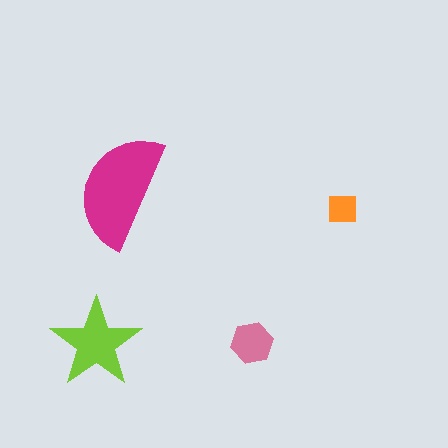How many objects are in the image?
There are 4 objects in the image.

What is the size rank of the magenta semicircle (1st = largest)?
1st.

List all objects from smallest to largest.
The orange square, the pink hexagon, the lime star, the magenta semicircle.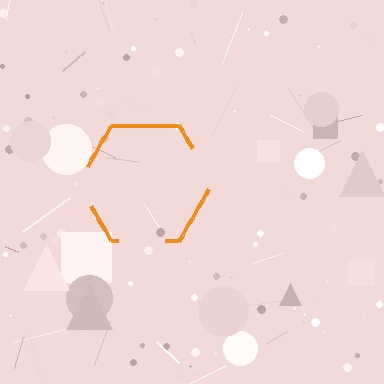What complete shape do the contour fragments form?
The contour fragments form a hexagon.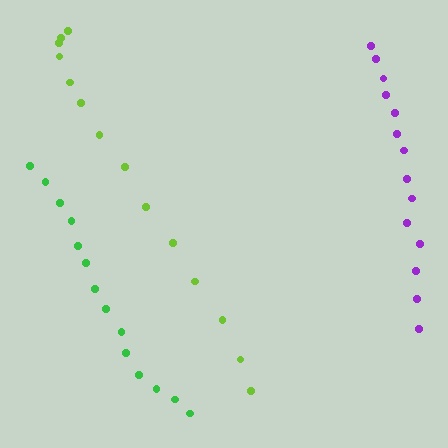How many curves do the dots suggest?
There are 3 distinct paths.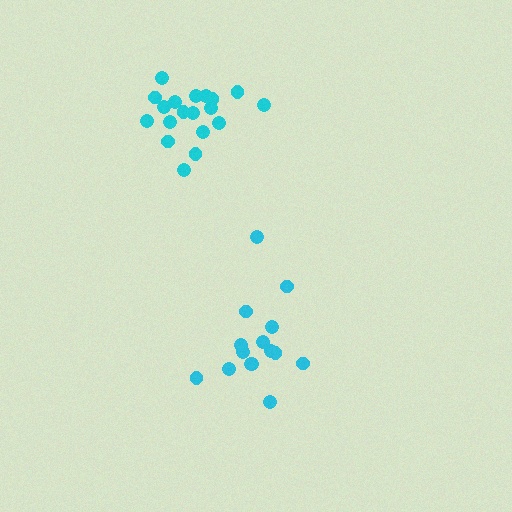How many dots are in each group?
Group 1: 19 dots, Group 2: 15 dots (34 total).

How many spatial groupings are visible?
There are 2 spatial groupings.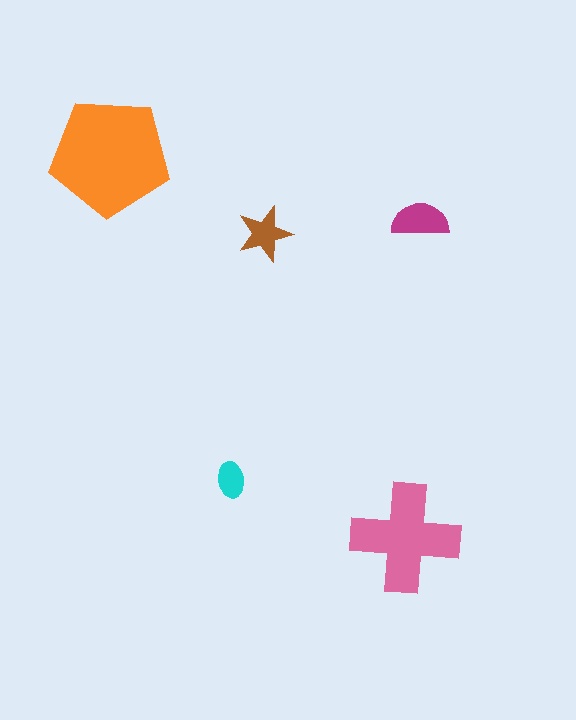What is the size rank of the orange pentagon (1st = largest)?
1st.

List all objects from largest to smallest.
The orange pentagon, the pink cross, the magenta semicircle, the brown star, the cyan ellipse.